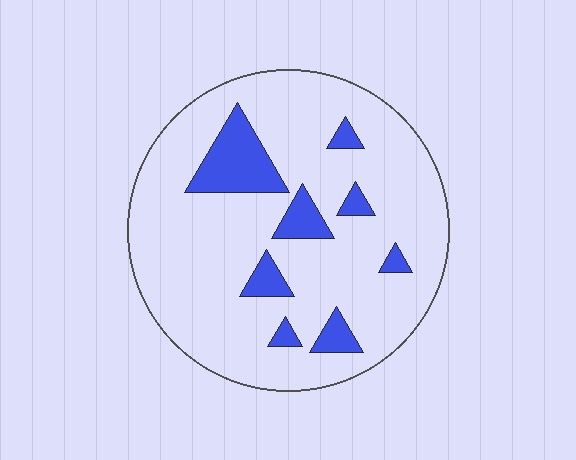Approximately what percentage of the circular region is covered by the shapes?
Approximately 15%.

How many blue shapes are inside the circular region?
8.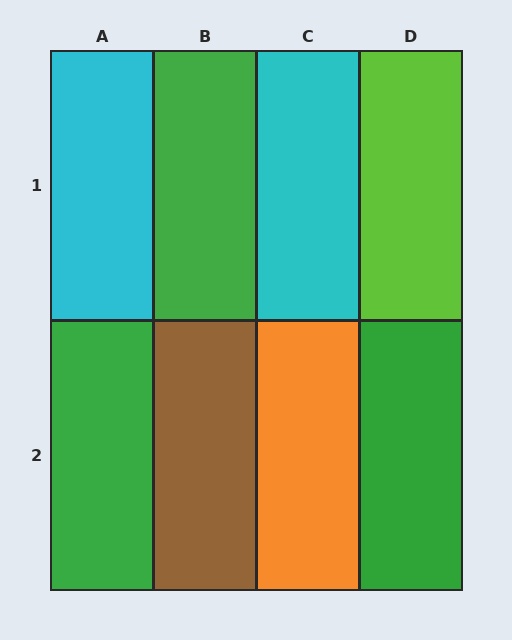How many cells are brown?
1 cell is brown.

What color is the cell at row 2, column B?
Brown.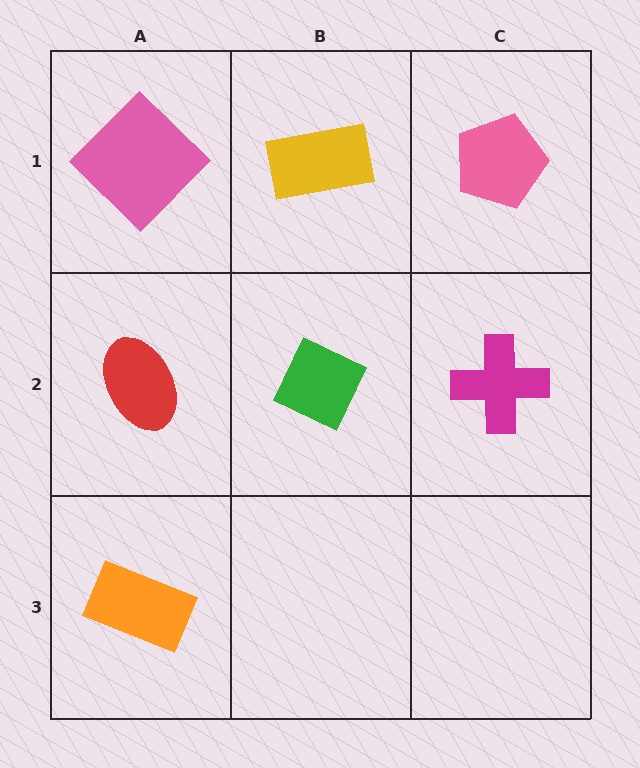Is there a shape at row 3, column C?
No, that cell is empty.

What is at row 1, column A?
A pink diamond.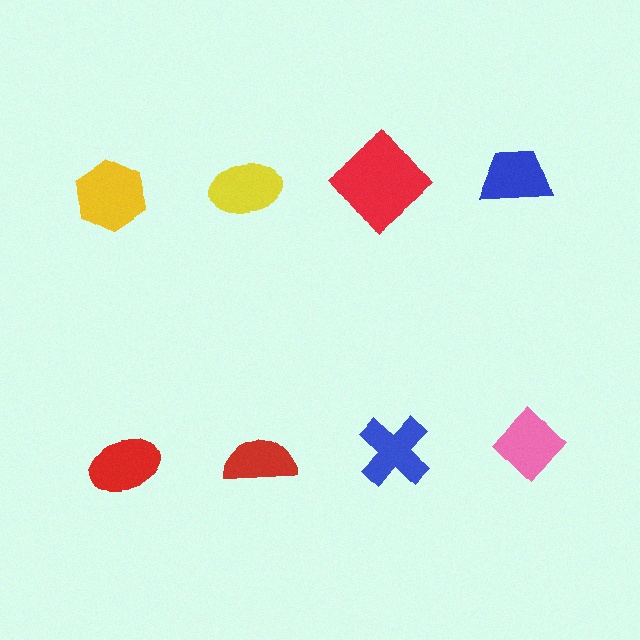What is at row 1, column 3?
A red diamond.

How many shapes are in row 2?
4 shapes.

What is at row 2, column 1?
A red ellipse.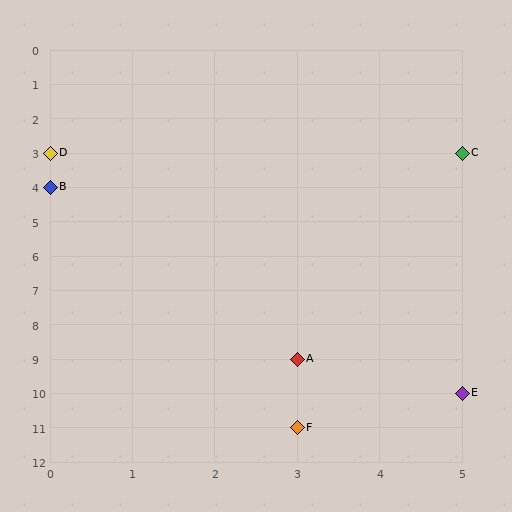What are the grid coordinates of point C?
Point C is at grid coordinates (5, 3).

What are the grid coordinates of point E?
Point E is at grid coordinates (5, 10).